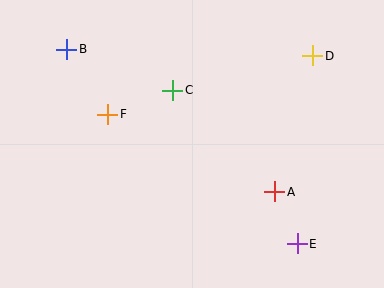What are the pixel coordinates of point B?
Point B is at (67, 49).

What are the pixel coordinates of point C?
Point C is at (173, 90).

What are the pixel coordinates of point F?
Point F is at (108, 114).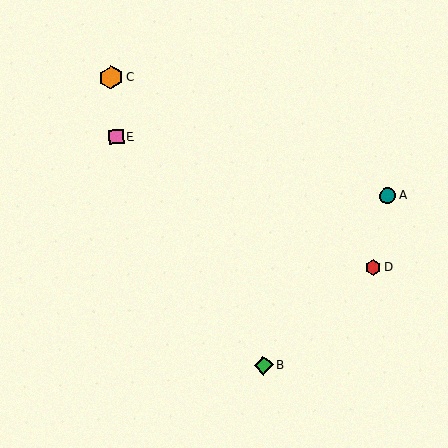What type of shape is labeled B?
Shape B is a green diamond.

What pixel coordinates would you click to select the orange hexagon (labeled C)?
Click at (111, 77) to select the orange hexagon C.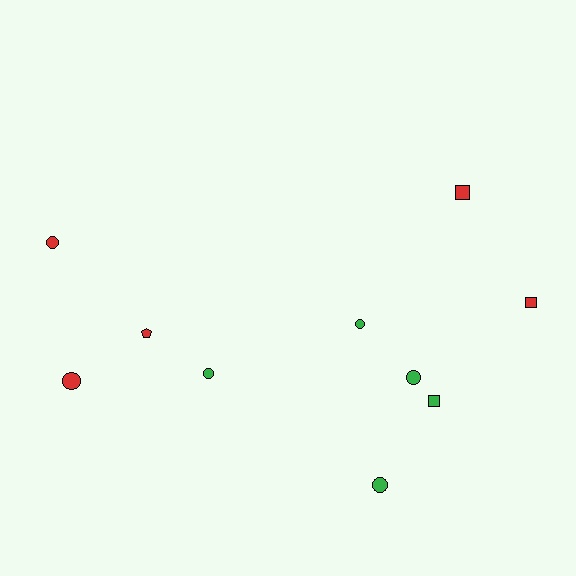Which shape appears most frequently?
Circle, with 6 objects.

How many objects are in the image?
There are 10 objects.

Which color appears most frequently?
Green, with 5 objects.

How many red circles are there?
There are 2 red circles.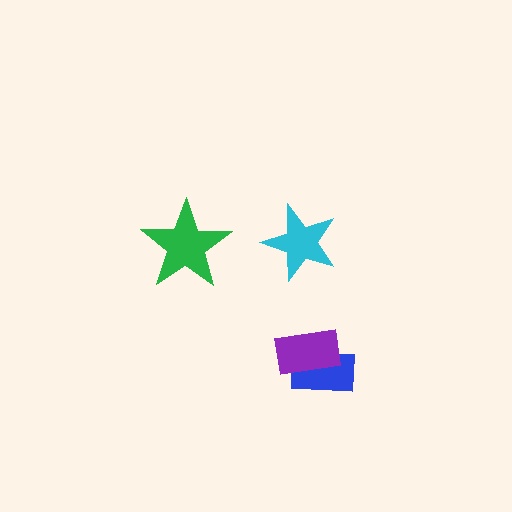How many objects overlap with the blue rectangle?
1 object overlaps with the blue rectangle.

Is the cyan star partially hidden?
No, no other shape covers it.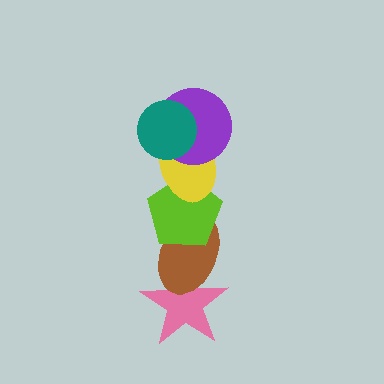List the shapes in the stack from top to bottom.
From top to bottom: the teal circle, the purple circle, the yellow ellipse, the lime pentagon, the brown ellipse, the pink star.